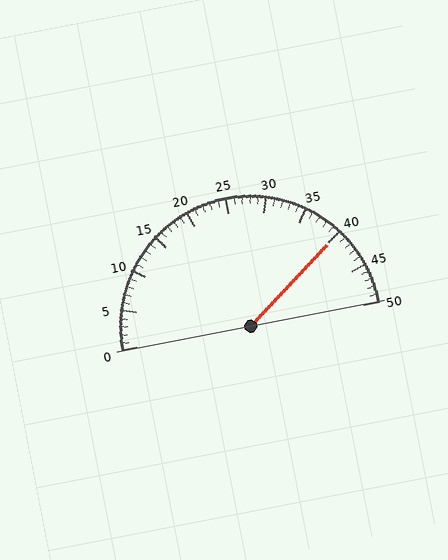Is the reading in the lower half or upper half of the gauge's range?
The reading is in the upper half of the range (0 to 50).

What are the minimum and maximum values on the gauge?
The gauge ranges from 0 to 50.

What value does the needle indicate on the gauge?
The needle indicates approximately 40.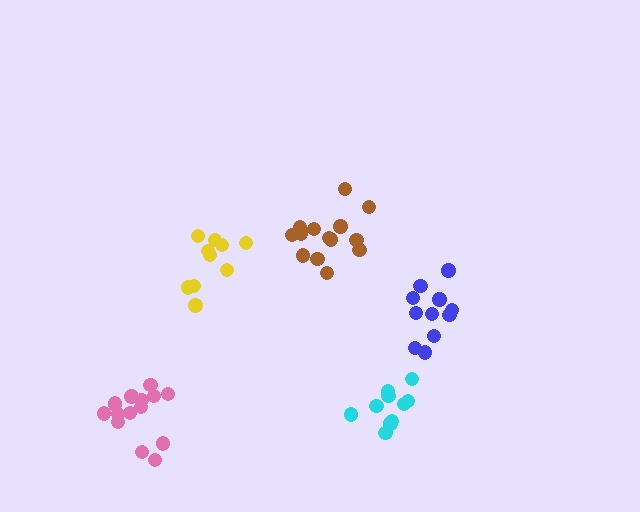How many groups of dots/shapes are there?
There are 5 groups.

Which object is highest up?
The brown cluster is topmost.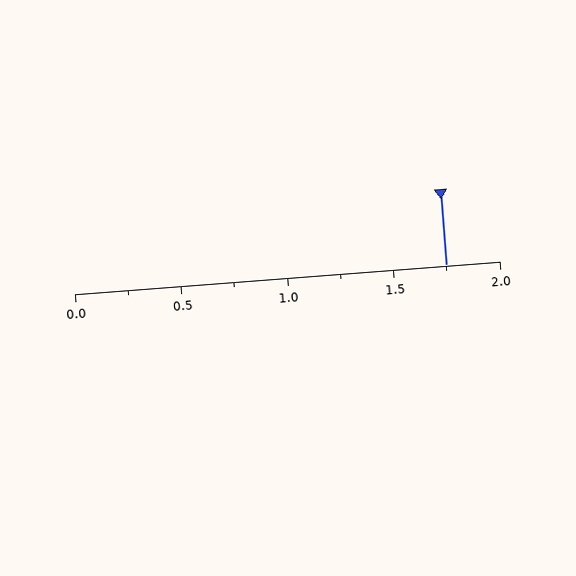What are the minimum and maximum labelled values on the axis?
The axis runs from 0.0 to 2.0.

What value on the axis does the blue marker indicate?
The marker indicates approximately 1.75.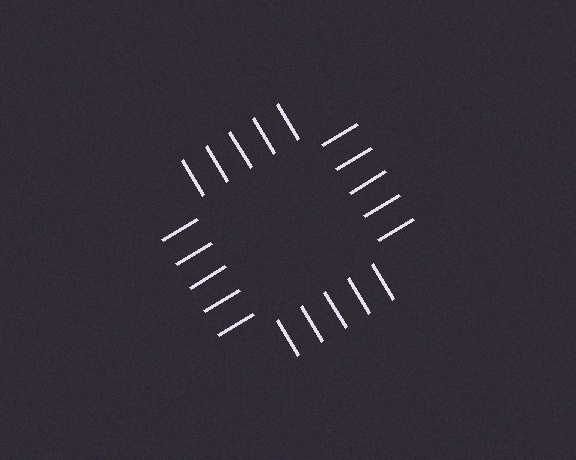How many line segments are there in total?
20 — 5 along each of the 4 edges.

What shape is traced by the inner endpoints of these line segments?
An illusory square — the line segments terminate on its edges but no continuous stroke is drawn.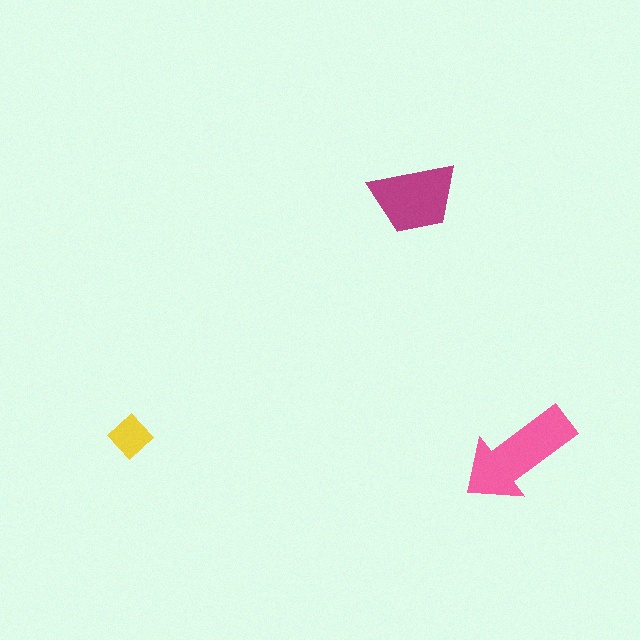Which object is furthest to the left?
The yellow diamond is leftmost.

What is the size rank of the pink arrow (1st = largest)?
1st.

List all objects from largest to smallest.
The pink arrow, the magenta trapezoid, the yellow diamond.